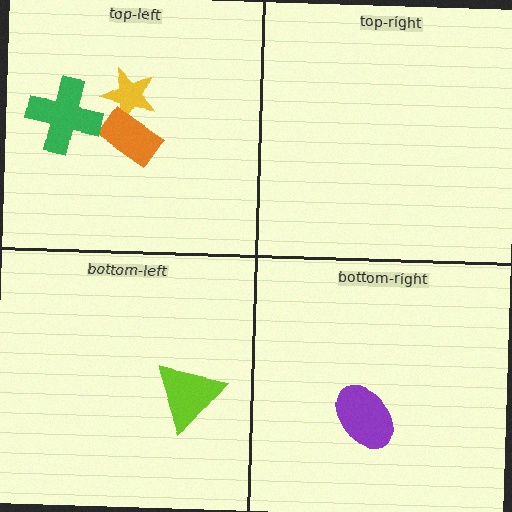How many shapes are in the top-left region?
3.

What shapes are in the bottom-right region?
The purple ellipse.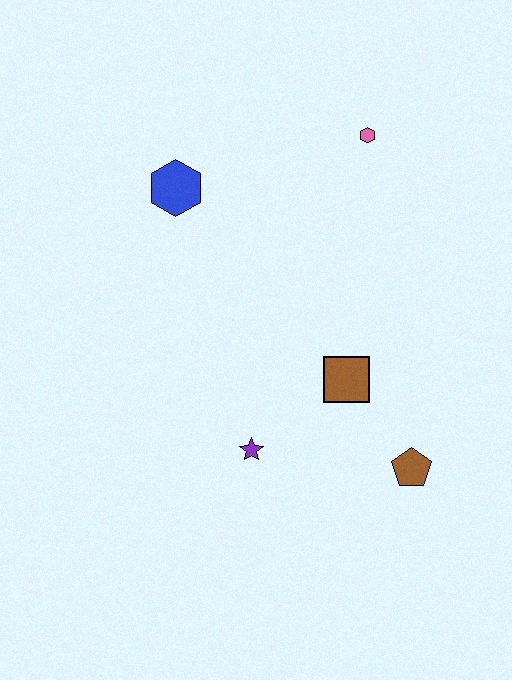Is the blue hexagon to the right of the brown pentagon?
No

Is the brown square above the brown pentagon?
Yes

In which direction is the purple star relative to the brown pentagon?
The purple star is to the left of the brown pentagon.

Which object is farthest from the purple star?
The pink hexagon is farthest from the purple star.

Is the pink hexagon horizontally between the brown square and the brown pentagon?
Yes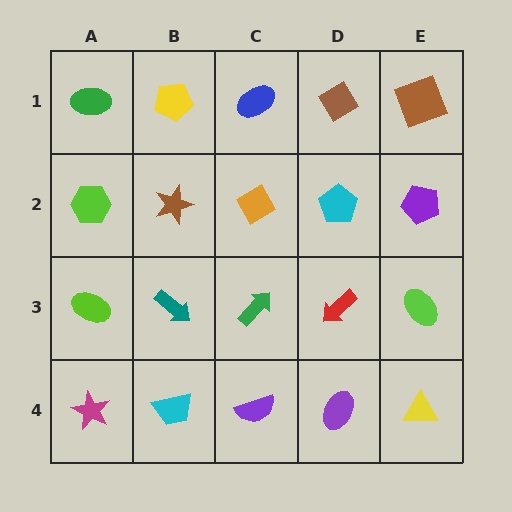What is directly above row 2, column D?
A brown diamond.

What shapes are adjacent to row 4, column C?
A green arrow (row 3, column C), a cyan trapezoid (row 4, column B), a purple ellipse (row 4, column D).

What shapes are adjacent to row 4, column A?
A lime ellipse (row 3, column A), a cyan trapezoid (row 4, column B).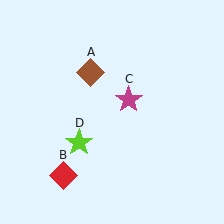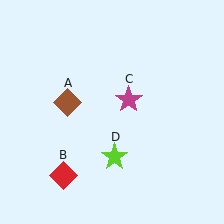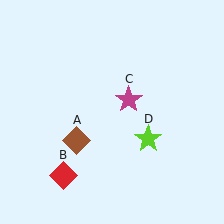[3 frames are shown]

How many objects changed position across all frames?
2 objects changed position: brown diamond (object A), lime star (object D).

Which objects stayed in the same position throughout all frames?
Red diamond (object B) and magenta star (object C) remained stationary.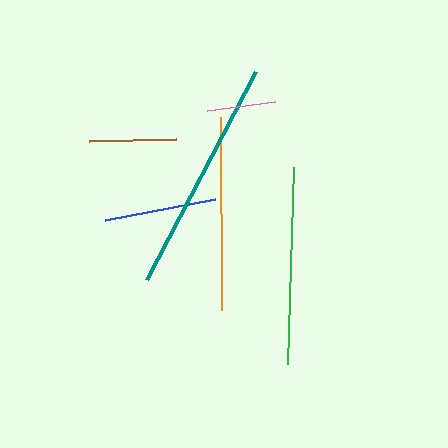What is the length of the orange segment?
The orange segment is approximately 193 pixels long.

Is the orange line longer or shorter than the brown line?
The orange line is longer than the brown line.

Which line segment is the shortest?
The pink line is the shortest at approximately 68 pixels.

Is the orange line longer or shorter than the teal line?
The teal line is longer than the orange line.